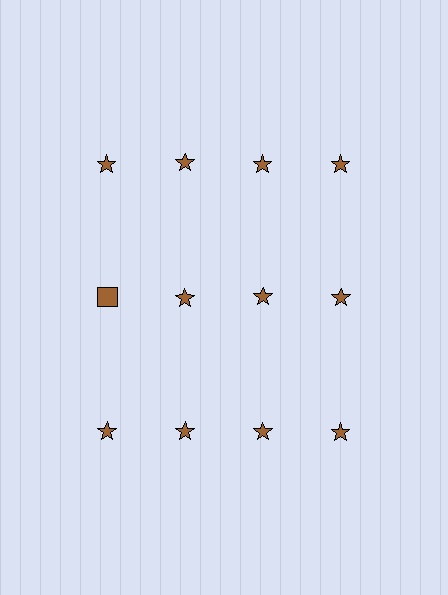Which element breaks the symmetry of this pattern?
The brown square in the second row, leftmost column breaks the symmetry. All other shapes are brown stars.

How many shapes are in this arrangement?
There are 12 shapes arranged in a grid pattern.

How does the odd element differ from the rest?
It has a different shape: square instead of star.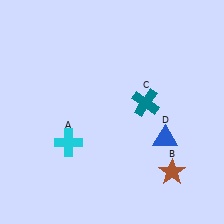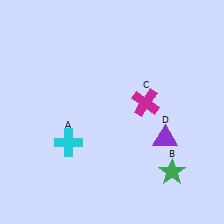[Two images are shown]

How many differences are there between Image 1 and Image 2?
There are 3 differences between the two images.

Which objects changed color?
B changed from brown to green. C changed from teal to magenta. D changed from blue to purple.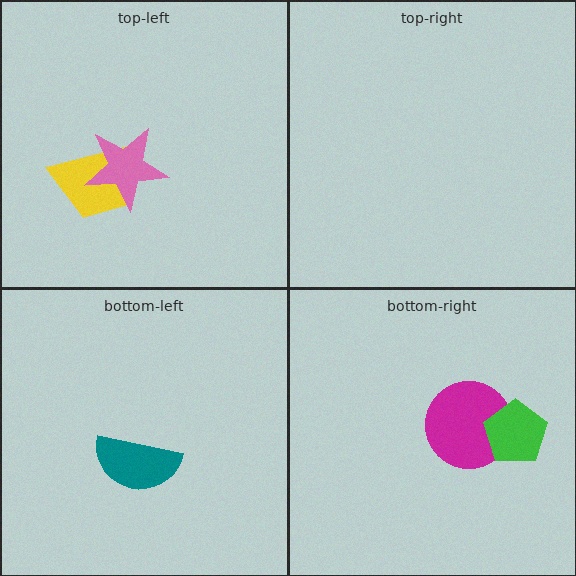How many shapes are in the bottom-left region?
1.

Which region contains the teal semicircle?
The bottom-left region.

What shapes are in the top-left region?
The yellow trapezoid, the pink star.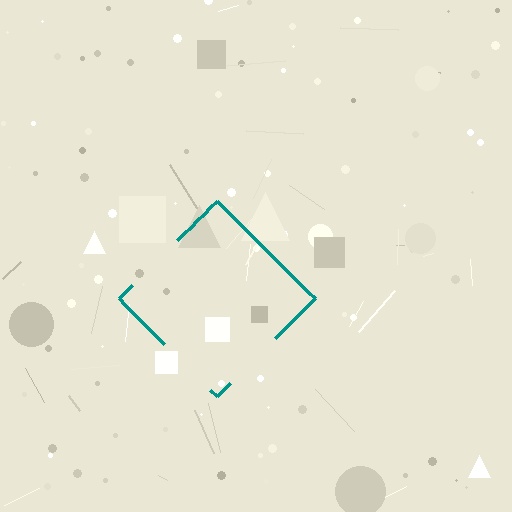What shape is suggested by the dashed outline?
The dashed outline suggests a diamond.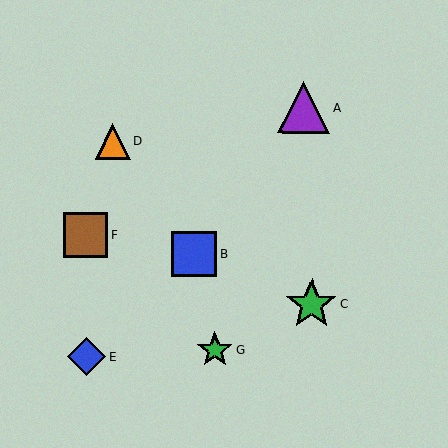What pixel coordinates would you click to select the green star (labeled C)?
Click at (312, 304) to select the green star C.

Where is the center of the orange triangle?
The center of the orange triangle is at (113, 141).